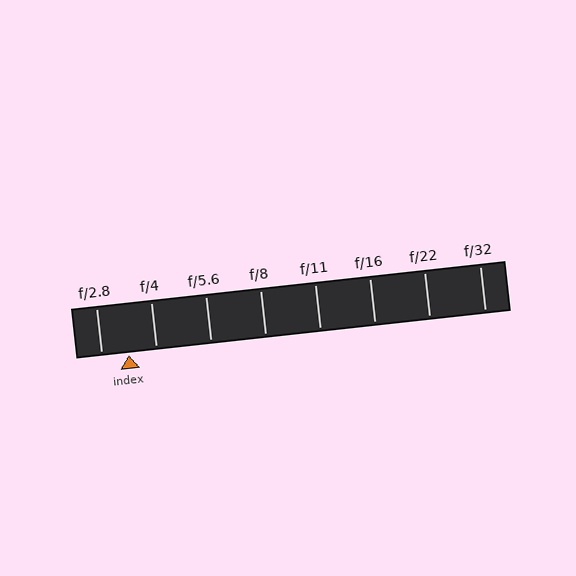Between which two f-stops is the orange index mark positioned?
The index mark is between f/2.8 and f/4.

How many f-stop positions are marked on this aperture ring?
There are 8 f-stop positions marked.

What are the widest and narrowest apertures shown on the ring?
The widest aperture shown is f/2.8 and the narrowest is f/32.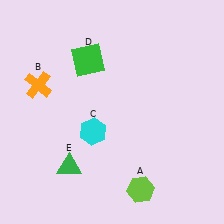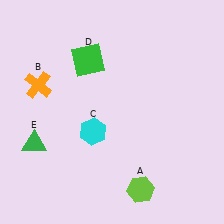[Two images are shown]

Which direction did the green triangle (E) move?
The green triangle (E) moved left.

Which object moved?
The green triangle (E) moved left.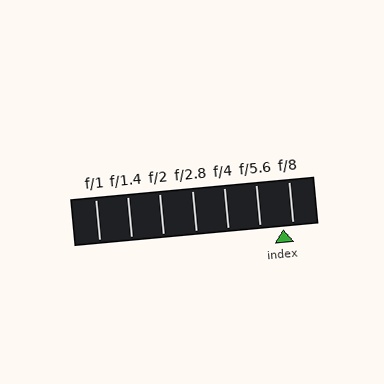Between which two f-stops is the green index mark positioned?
The index mark is between f/5.6 and f/8.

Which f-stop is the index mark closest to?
The index mark is closest to f/8.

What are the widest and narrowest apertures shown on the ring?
The widest aperture shown is f/1 and the narrowest is f/8.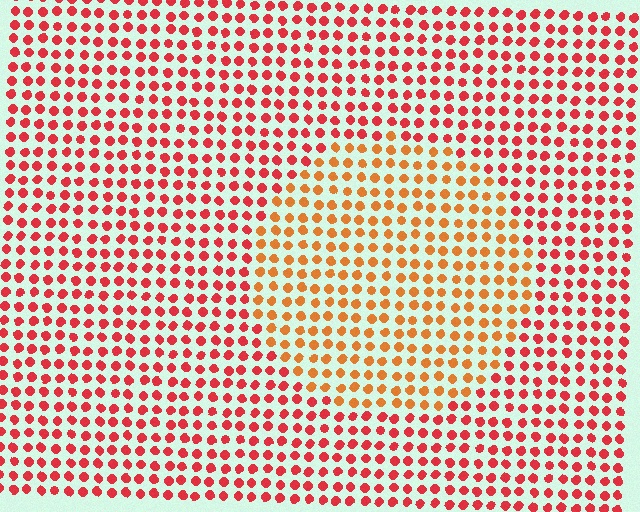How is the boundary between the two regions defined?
The boundary is defined purely by a slight shift in hue (about 32 degrees). Spacing, size, and orientation are identical on both sides.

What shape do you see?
I see a circle.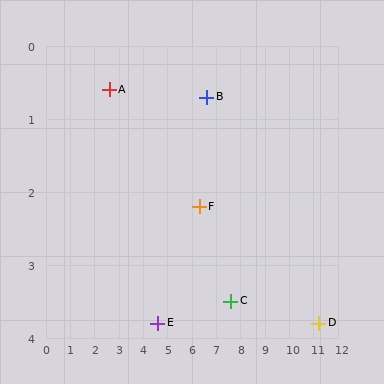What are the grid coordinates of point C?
Point C is at approximately (7.6, 3.5).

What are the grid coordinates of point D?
Point D is at approximately (11.2, 3.8).